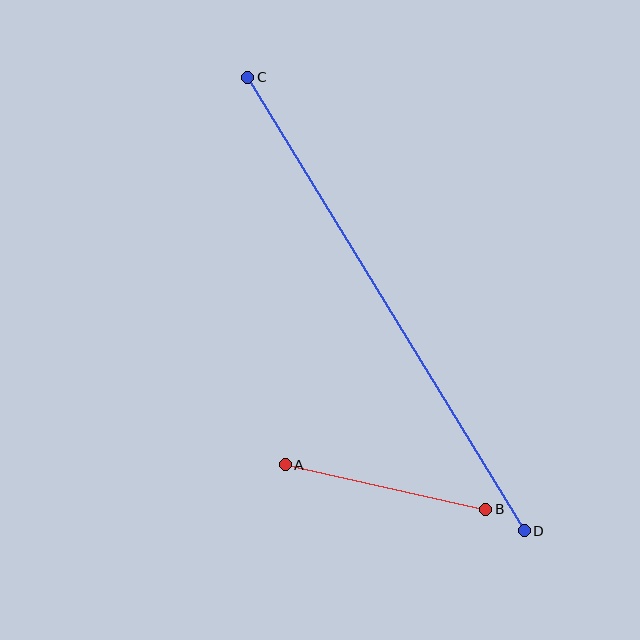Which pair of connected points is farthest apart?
Points C and D are farthest apart.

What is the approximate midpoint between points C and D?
The midpoint is at approximately (386, 304) pixels.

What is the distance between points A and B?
The distance is approximately 206 pixels.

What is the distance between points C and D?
The distance is approximately 531 pixels.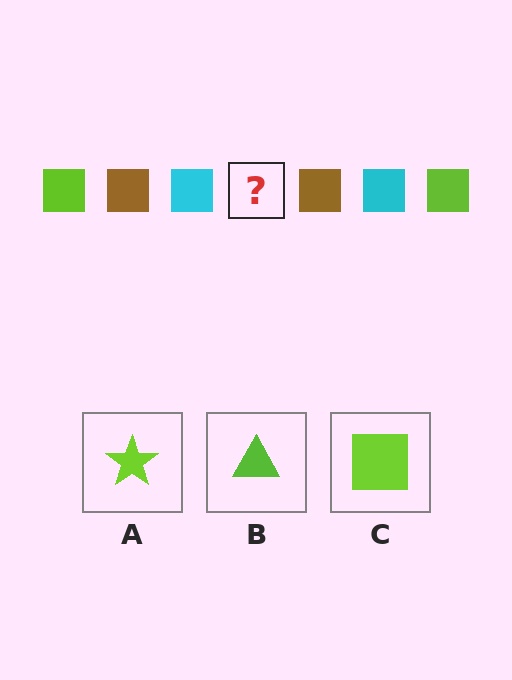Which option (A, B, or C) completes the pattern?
C.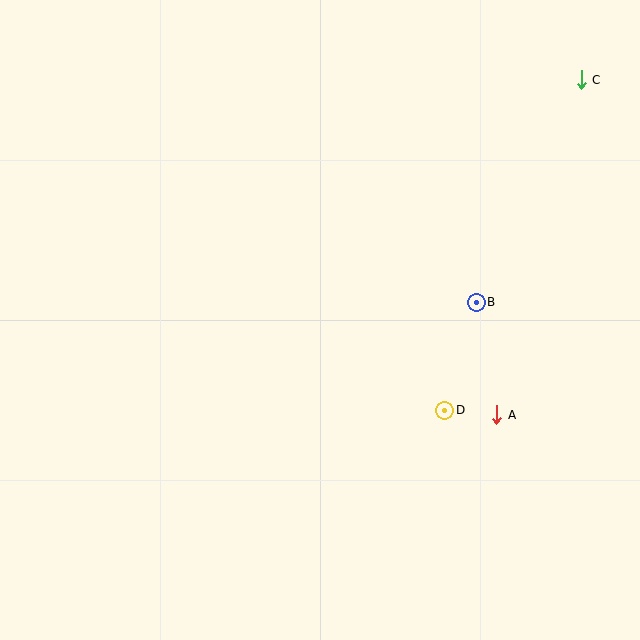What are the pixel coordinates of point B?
Point B is at (476, 302).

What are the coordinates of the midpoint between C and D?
The midpoint between C and D is at (513, 245).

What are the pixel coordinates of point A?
Point A is at (497, 415).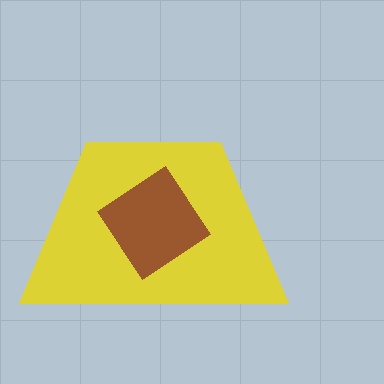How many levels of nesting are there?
2.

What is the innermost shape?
The brown diamond.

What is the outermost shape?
The yellow trapezoid.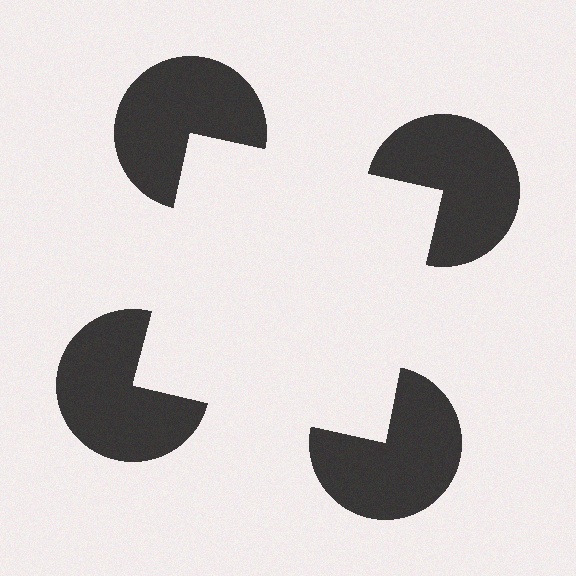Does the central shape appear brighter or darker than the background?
It typically appears slightly brighter than the background, even though no actual brightness change is drawn.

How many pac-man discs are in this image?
There are 4 — one at each vertex of the illusory square.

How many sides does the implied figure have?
4 sides.